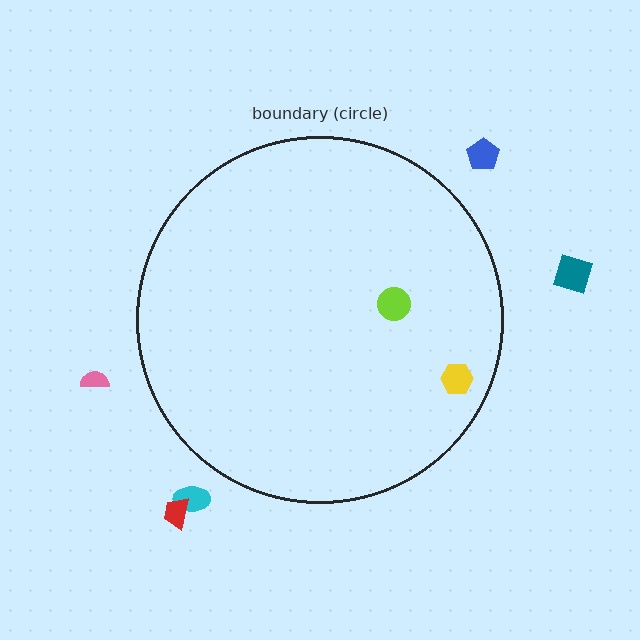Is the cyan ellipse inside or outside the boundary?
Outside.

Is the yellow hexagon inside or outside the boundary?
Inside.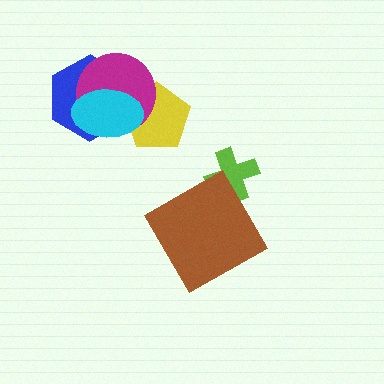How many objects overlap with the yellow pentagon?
3 objects overlap with the yellow pentagon.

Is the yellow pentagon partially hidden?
Yes, it is partially covered by another shape.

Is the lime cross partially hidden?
Yes, it is partially covered by another shape.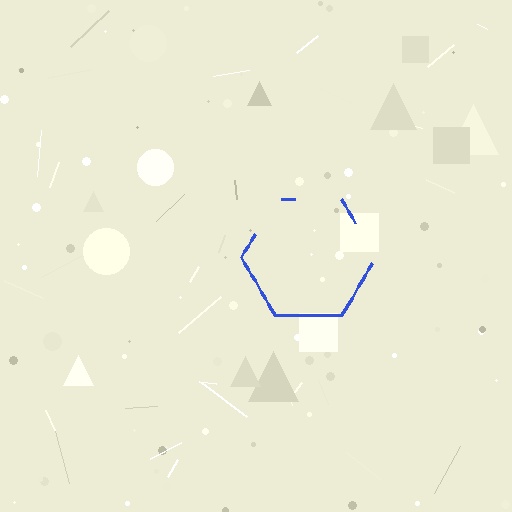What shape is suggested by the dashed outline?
The dashed outline suggests a hexagon.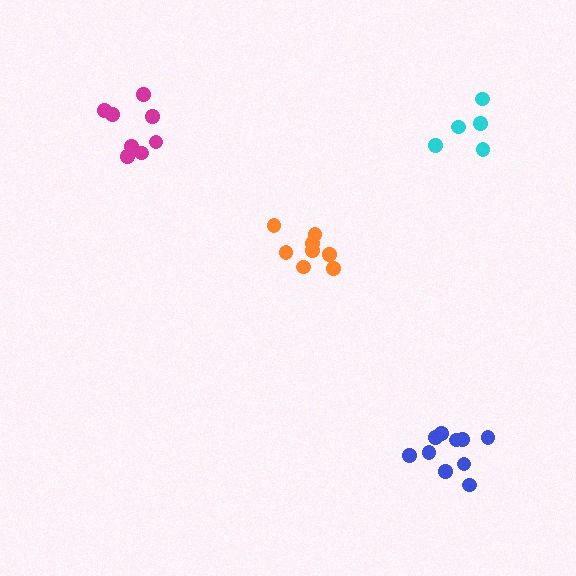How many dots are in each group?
Group 1: 8 dots, Group 2: 8 dots, Group 3: 5 dots, Group 4: 10 dots (31 total).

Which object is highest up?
The cyan cluster is topmost.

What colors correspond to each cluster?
The clusters are colored: orange, magenta, cyan, blue.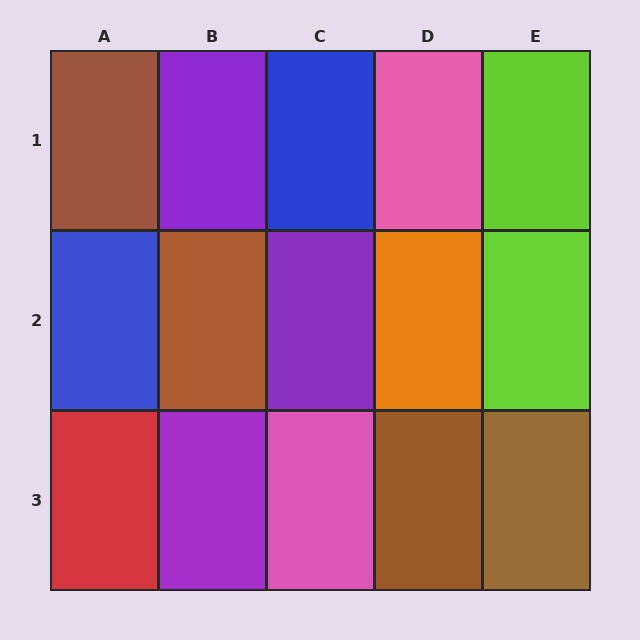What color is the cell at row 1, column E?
Lime.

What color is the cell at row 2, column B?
Brown.